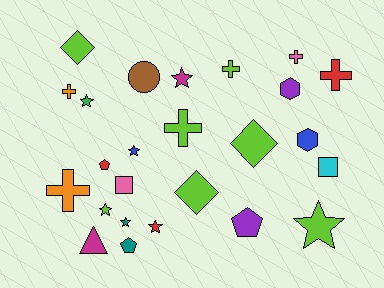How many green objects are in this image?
There is 1 green object.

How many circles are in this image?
There is 1 circle.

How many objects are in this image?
There are 25 objects.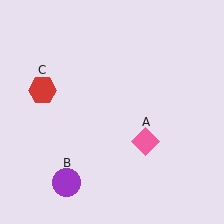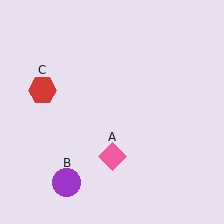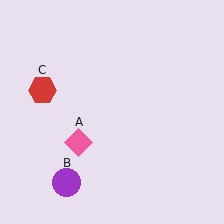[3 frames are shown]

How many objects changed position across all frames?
1 object changed position: pink diamond (object A).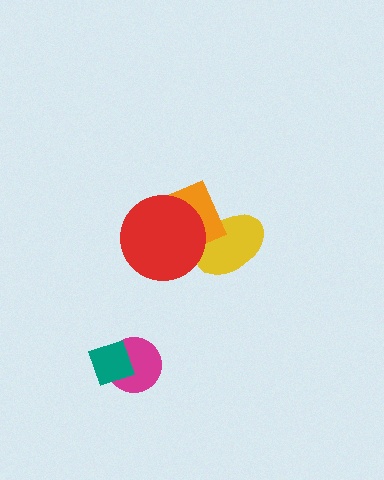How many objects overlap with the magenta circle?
1 object overlaps with the magenta circle.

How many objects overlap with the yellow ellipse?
2 objects overlap with the yellow ellipse.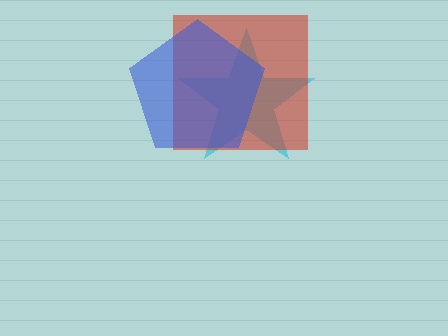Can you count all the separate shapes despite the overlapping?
Yes, there are 3 separate shapes.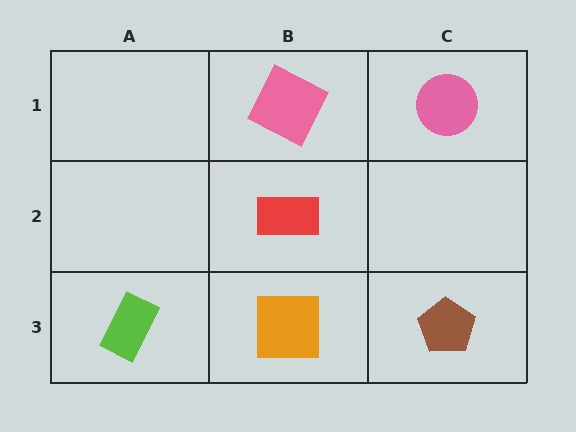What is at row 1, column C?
A pink circle.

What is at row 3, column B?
An orange square.